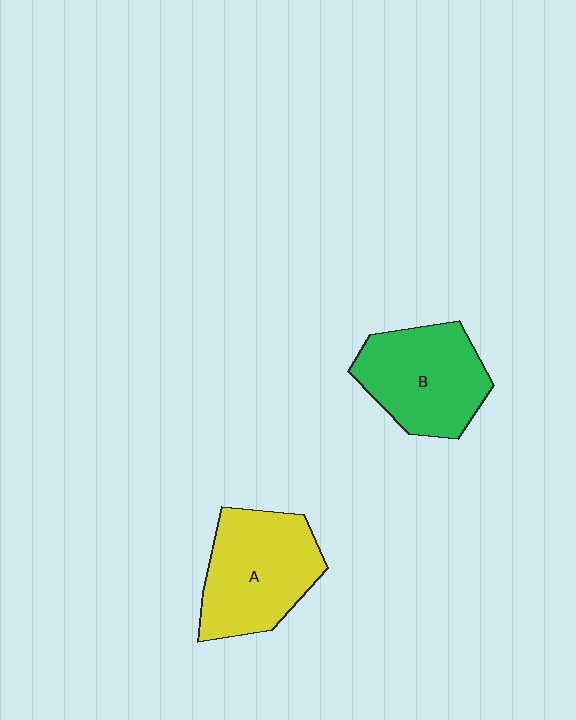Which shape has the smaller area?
Shape B (green).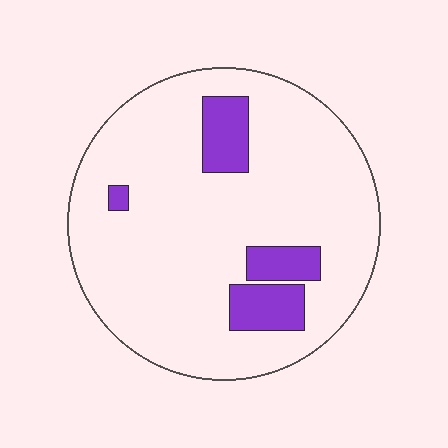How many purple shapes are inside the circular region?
4.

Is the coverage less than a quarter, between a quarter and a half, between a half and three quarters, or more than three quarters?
Less than a quarter.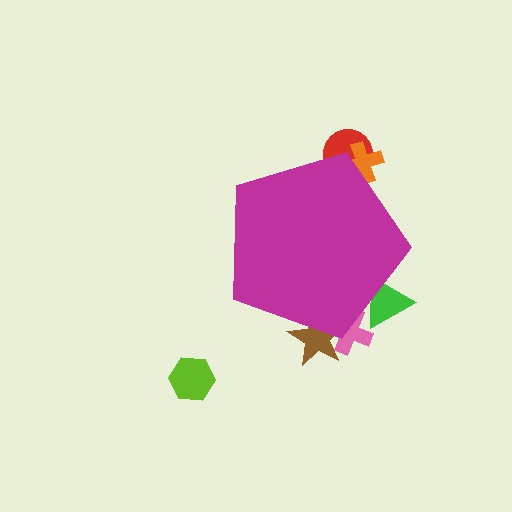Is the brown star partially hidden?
Yes, the brown star is partially hidden behind the magenta pentagon.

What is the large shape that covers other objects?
A magenta pentagon.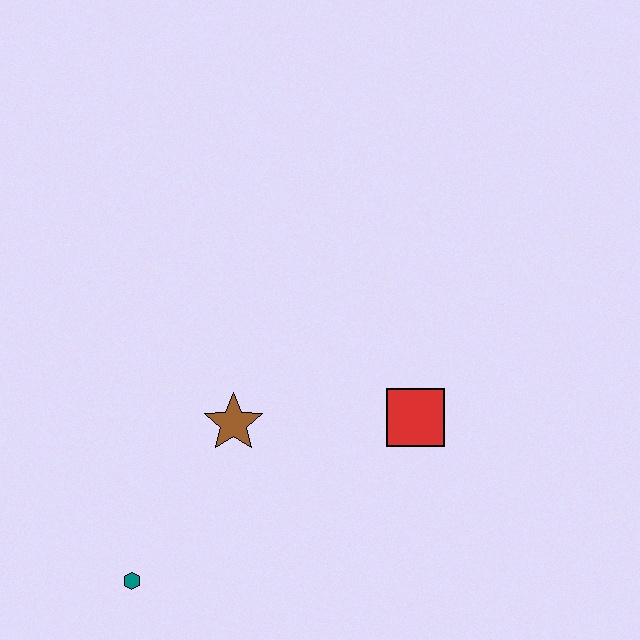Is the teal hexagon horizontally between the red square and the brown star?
No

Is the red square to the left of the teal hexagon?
No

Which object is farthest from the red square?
The teal hexagon is farthest from the red square.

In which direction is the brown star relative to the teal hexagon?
The brown star is above the teal hexagon.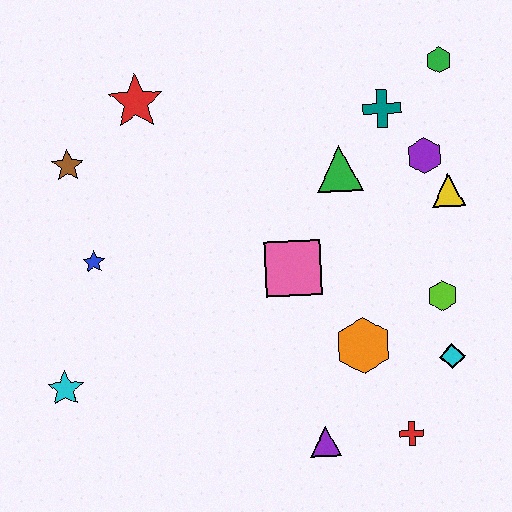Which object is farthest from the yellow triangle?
The cyan star is farthest from the yellow triangle.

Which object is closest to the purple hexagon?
The yellow triangle is closest to the purple hexagon.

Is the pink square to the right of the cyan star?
Yes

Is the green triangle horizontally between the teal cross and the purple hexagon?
No